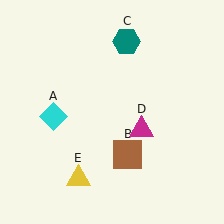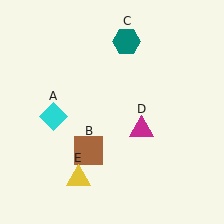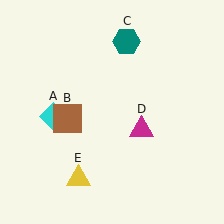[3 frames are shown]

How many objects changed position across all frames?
1 object changed position: brown square (object B).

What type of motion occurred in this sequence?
The brown square (object B) rotated clockwise around the center of the scene.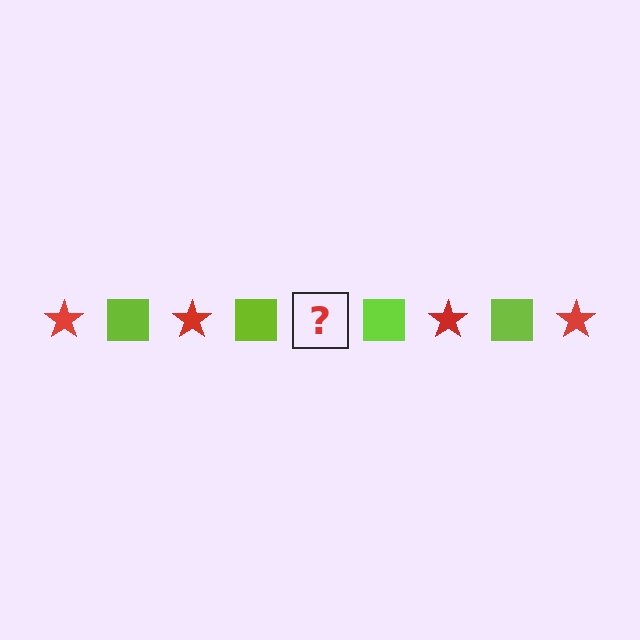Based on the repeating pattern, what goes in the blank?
The blank should be a red star.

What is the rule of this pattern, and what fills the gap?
The rule is that the pattern alternates between red star and lime square. The gap should be filled with a red star.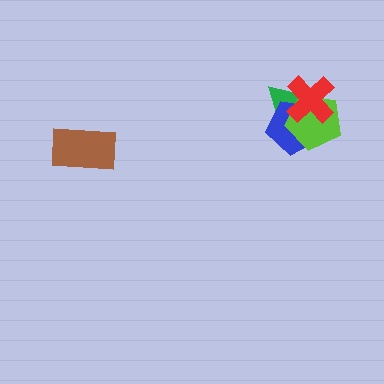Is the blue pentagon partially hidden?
Yes, it is partially covered by another shape.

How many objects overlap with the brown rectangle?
0 objects overlap with the brown rectangle.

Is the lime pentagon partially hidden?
Yes, it is partially covered by another shape.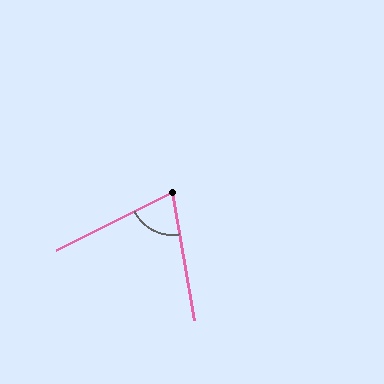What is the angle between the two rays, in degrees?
Approximately 73 degrees.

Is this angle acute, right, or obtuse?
It is acute.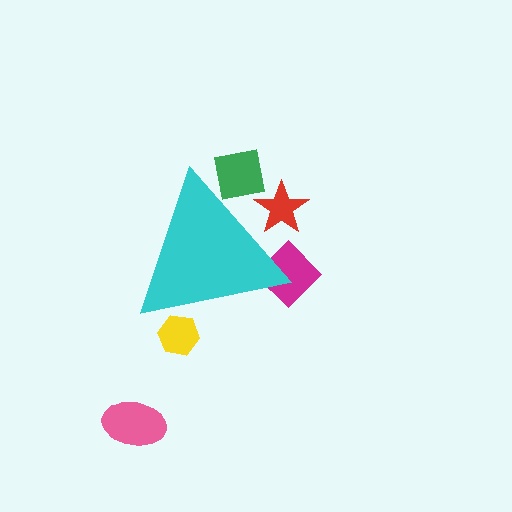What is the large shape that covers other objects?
A cyan triangle.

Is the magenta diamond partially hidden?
Yes, the magenta diamond is partially hidden behind the cyan triangle.